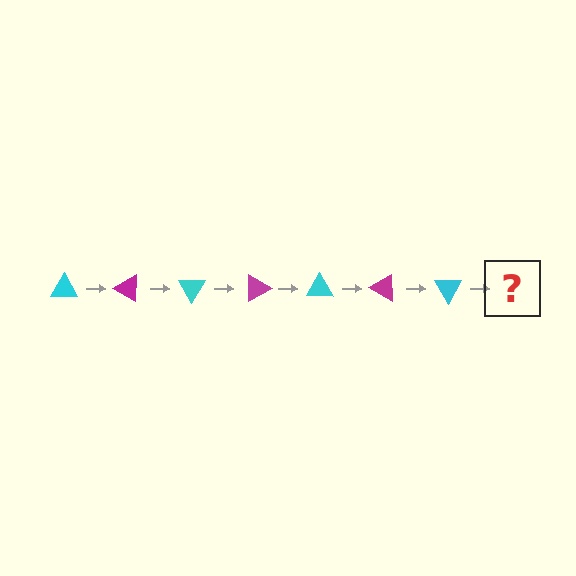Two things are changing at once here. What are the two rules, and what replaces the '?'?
The two rules are that it rotates 30 degrees each step and the color cycles through cyan and magenta. The '?' should be a magenta triangle, rotated 210 degrees from the start.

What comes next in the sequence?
The next element should be a magenta triangle, rotated 210 degrees from the start.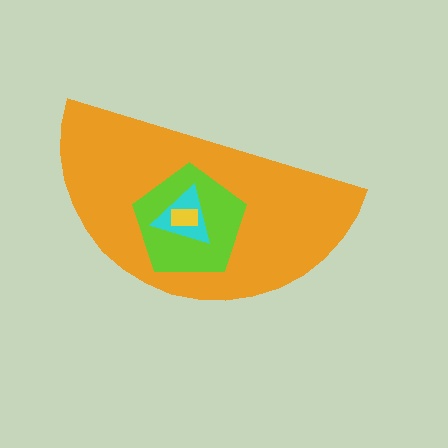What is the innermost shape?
The yellow rectangle.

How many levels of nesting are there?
4.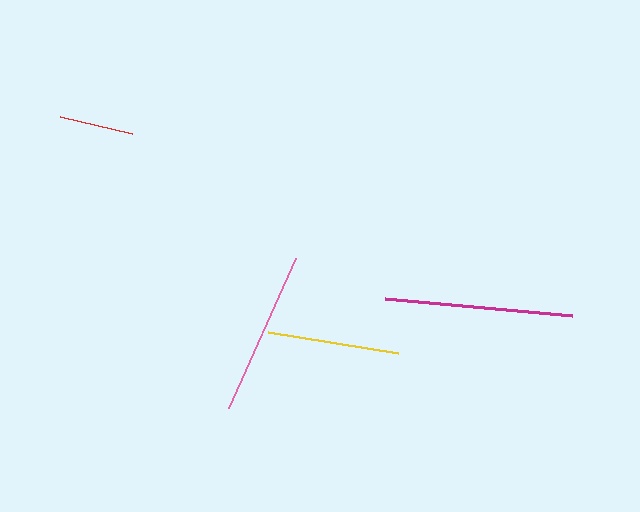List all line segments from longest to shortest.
From longest to shortest: magenta, pink, yellow, red.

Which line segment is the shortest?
The red line is the shortest at approximately 74 pixels.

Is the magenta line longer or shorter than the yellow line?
The magenta line is longer than the yellow line.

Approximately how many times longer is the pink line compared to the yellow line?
The pink line is approximately 1.2 times the length of the yellow line.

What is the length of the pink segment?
The pink segment is approximately 165 pixels long.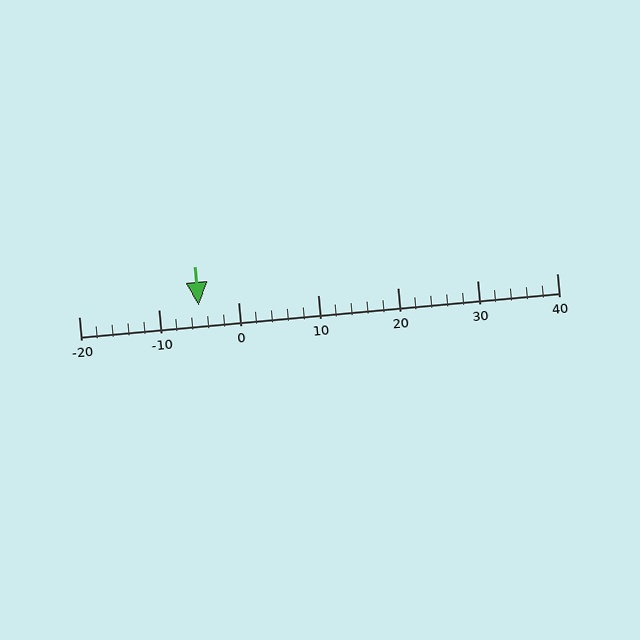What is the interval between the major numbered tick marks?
The major tick marks are spaced 10 units apart.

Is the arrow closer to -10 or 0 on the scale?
The arrow is closer to 0.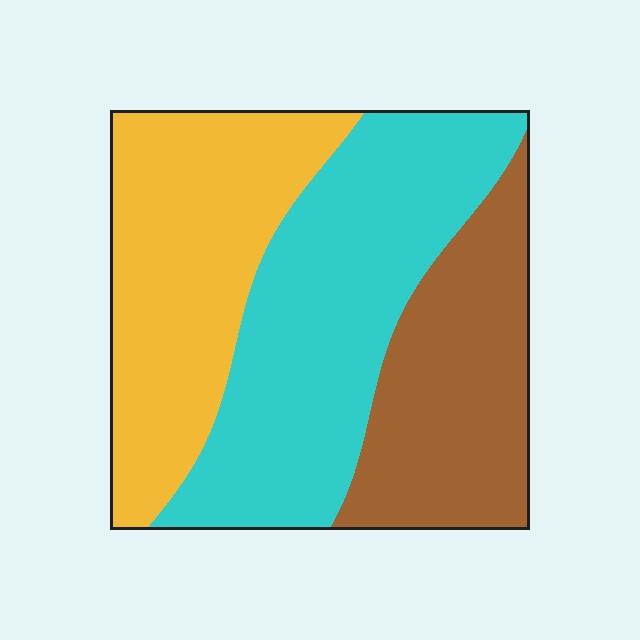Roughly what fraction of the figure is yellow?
Yellow takes up about one third (1/3) of the figure.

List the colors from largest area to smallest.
From largest to smallest: cyan, yellow, brown.